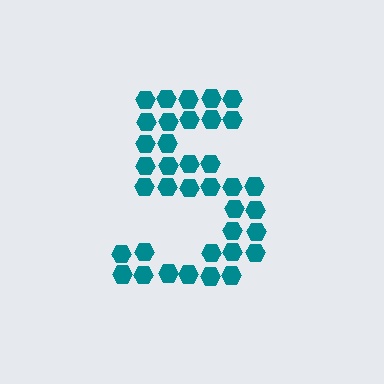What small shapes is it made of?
It is made of small hexagons.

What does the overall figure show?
The overall figure shows the digit 5.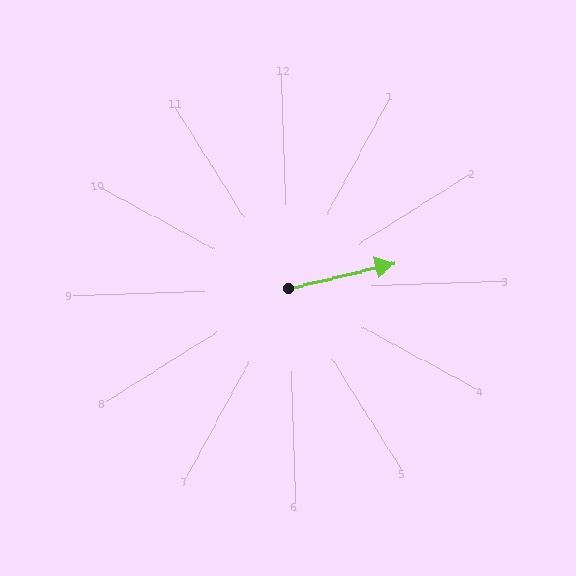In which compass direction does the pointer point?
East.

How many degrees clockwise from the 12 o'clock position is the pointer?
Approximately 79 degrees.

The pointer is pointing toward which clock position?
Roughly 3 o'clock.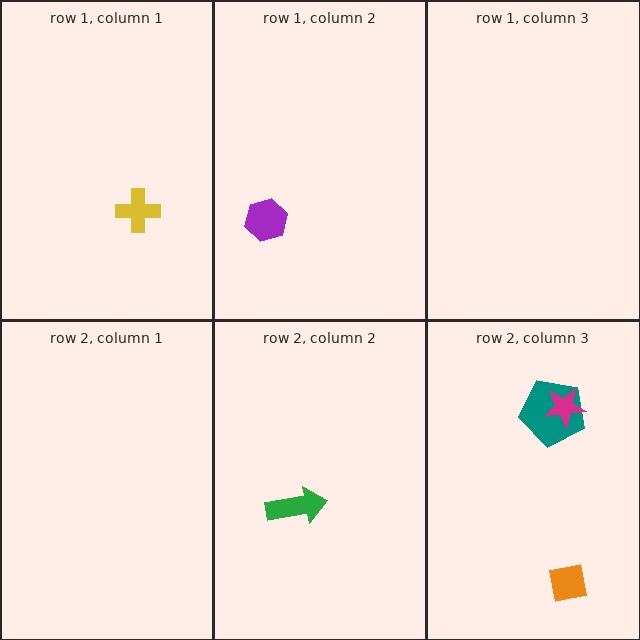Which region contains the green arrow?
The row 2, column 2 region.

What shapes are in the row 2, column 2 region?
The green arrow.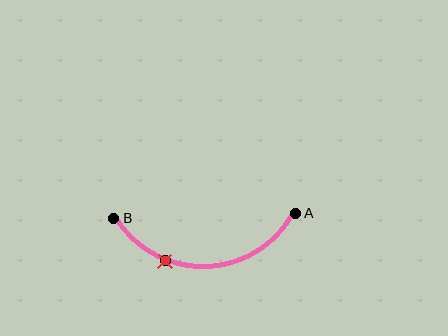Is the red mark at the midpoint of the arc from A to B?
No. The red mark lies on the arc but is closer to endpoint B. The arc midpoint would be at the point on the curve equidistant along the arc from both A and B.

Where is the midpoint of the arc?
The arc midpoint is the point on the curve farthest from the straight line joining A and B. It sits below that line.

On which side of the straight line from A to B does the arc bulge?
The arc bulges below the straight line connecting A and B.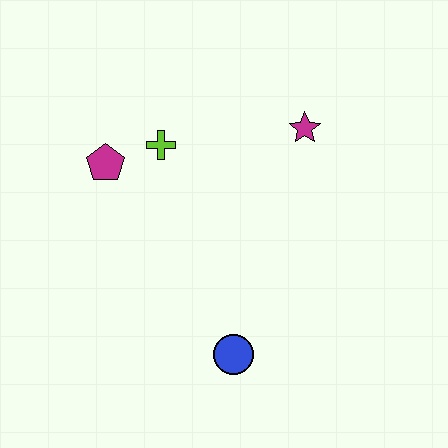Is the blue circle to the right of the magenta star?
No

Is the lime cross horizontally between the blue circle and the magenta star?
No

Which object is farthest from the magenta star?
The blue circle is farthest from the magenta star.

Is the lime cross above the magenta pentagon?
Yes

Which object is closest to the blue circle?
The lime cross is closest to the blue circle.